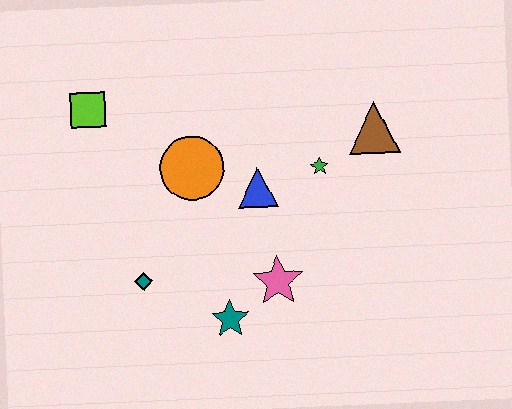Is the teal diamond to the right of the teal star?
No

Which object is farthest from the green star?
The lime square is farthest from the green star.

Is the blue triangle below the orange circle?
Yes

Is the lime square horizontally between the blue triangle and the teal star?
No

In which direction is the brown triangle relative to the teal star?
The brown triangle is above the teal star.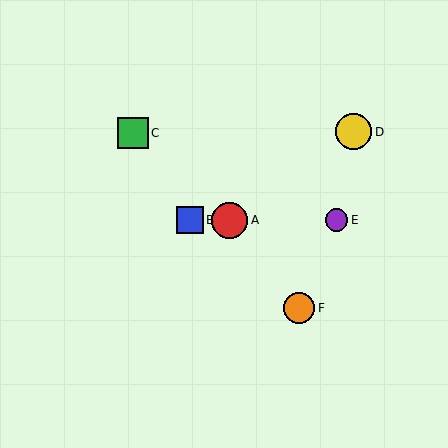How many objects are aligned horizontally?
3 objects (A, B, E) are aligned horizontally.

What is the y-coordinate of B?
Object B is at y≈220.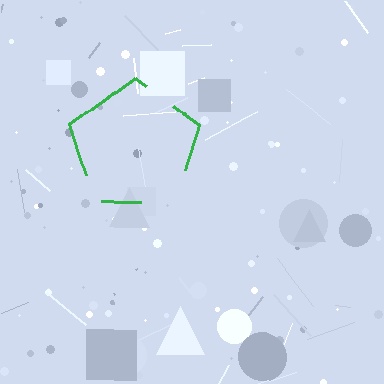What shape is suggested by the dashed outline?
The dashed outline suggests a pentagon.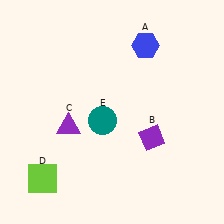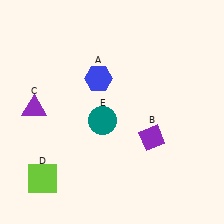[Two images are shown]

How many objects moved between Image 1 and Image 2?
2 objects moved between the two images.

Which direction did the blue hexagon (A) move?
The blue hexagon (A) moved left.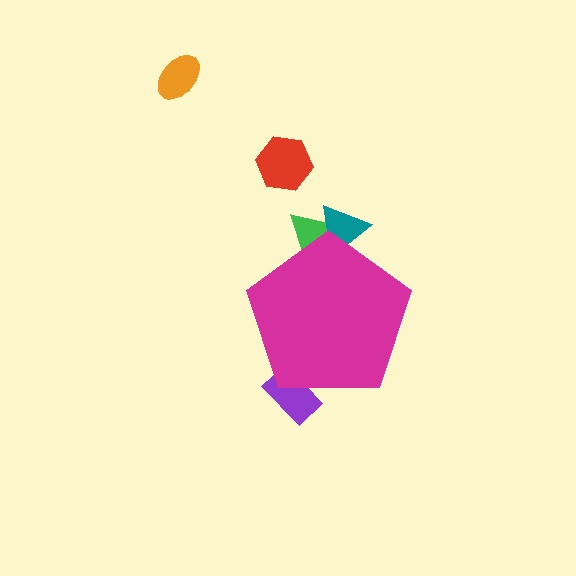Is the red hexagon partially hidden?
No, the red hexagon is fully visible.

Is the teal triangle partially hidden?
Yes, the teal triangle is partially hidden behind the magenta pentagon.